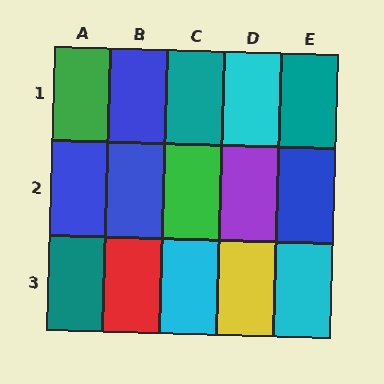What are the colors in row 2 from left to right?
Blue, blue, green, purple, blue.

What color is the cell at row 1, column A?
Green.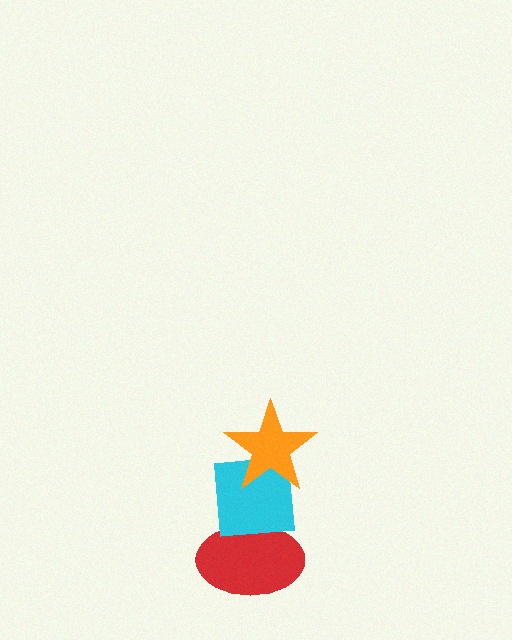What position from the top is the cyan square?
The cyan square is 2nd from the top.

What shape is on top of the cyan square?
The orange star is on top of the cyan square.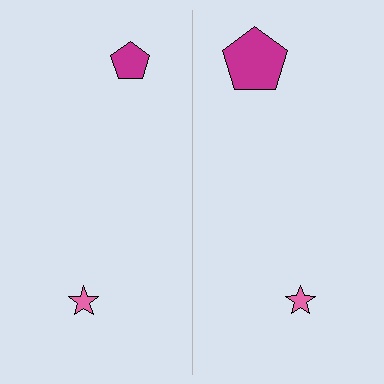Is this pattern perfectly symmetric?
No, the pattern is not perfectly symmetric. The magenta pentagon on the right side has a different size than its mirror counterpart.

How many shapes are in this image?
There are 4 shapes in this image.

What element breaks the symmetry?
The magenta pentagon on the right side has a different size than its mirror counterpart.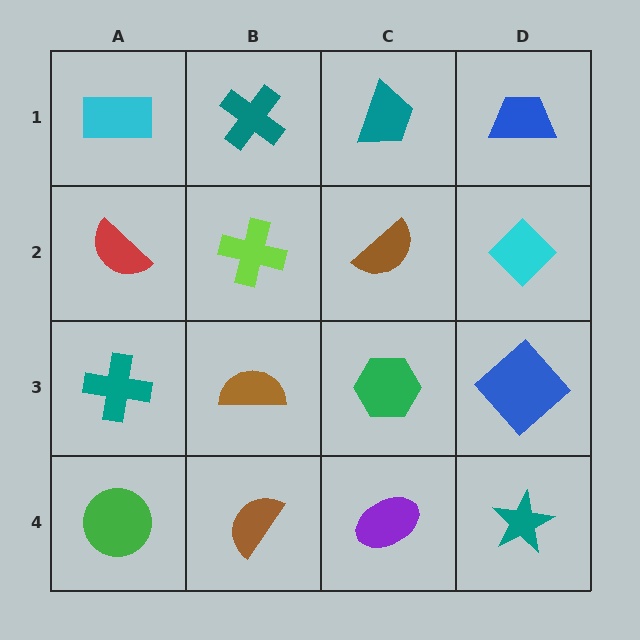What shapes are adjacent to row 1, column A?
A red semicircle (row 2, column A), a teal cross (row 1, column B).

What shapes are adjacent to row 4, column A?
A teal cross (row 3, column A), a brown semicircle (row 4, column B).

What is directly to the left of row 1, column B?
A cyan rectangle.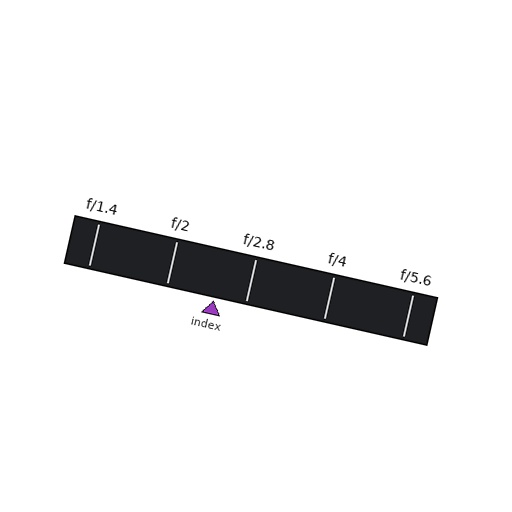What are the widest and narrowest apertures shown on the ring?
The widest aperture shown is f/1.4 and the narrowest is f/5.6.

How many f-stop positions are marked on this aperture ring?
There are 5 f-stop positions marked.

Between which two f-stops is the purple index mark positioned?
The index mark is between f/2 and f/2.8.